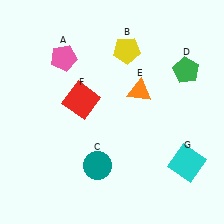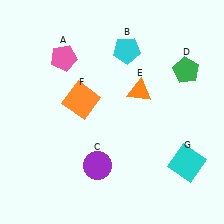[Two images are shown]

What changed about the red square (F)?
In Image 1, F is red. In Image 2, it changed to orange.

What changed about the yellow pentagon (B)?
In Image 1, B is yellow. In Image 2, it changed to cyan.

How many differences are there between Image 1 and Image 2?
There are 3 differences between the two images.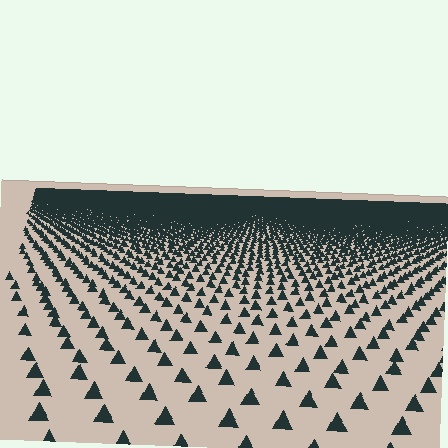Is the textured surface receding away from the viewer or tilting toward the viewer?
The surface is receding away from the viewer. Texture elements get smaller and denser toward the top.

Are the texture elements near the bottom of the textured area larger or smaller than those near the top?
Larger. Near the bottom, elements are closer to the viewer and appear at a bigger on-screen size.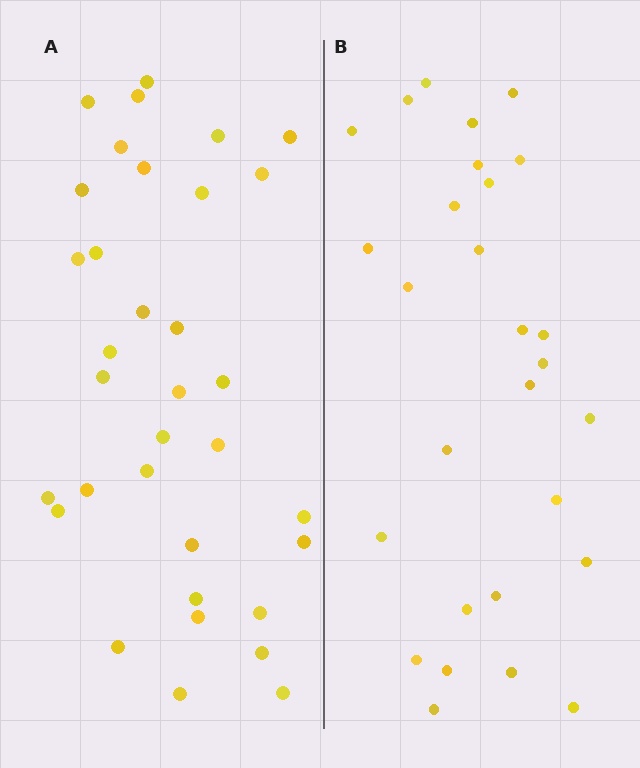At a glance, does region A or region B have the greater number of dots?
Region A (the left region) has more dots.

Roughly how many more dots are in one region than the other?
Region A has about 6 more dots than region B.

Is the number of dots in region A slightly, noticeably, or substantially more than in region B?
Region A has only slightly more — the two regions are fairly close. The ratio is roughly 1.2 to 1.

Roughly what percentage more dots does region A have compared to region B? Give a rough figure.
About 20% more.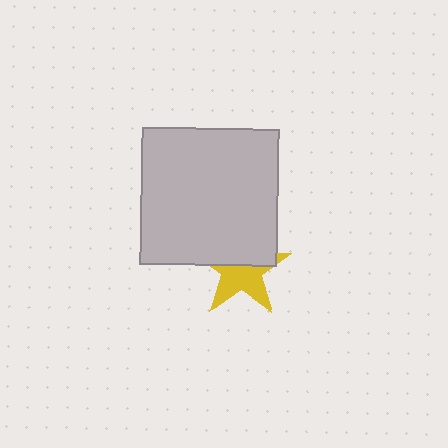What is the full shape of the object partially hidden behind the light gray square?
The partially hidden object is a yellow star.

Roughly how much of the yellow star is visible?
About half of it is visible (roughly 54%).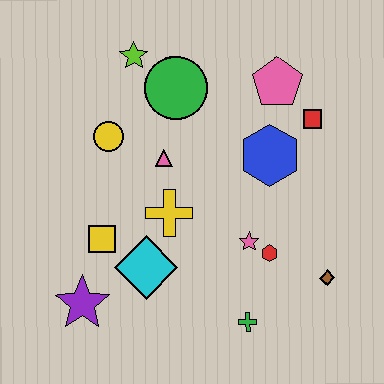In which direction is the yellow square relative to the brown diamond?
The yellow square is to the left of the brown diamond.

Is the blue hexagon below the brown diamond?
No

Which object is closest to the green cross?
The red hexagon is closest to the green cross.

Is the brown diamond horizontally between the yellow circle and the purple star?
No